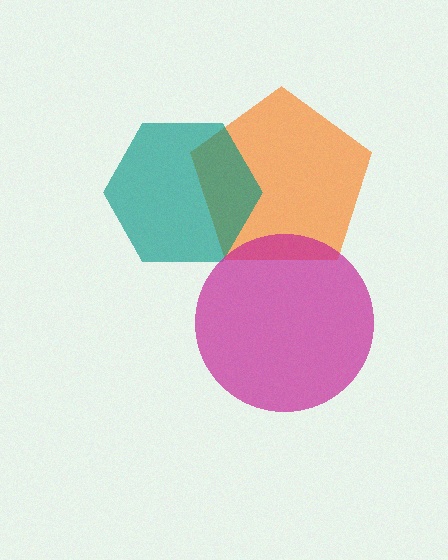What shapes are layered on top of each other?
The layered shapes are: an orange pentagon, a teal hexagon, a magenta circle.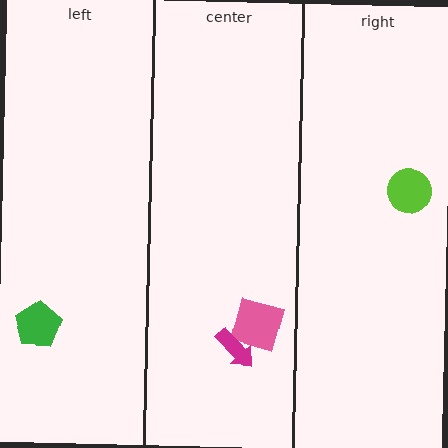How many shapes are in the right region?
1.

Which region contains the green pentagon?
The left region.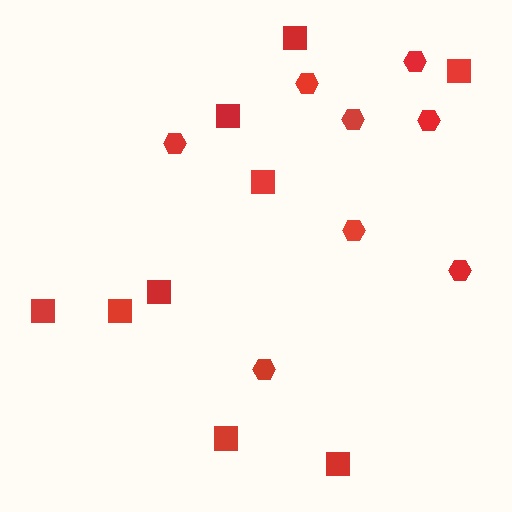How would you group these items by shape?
There are 2 groups: one group of hexagons (8) and one group of squares (9).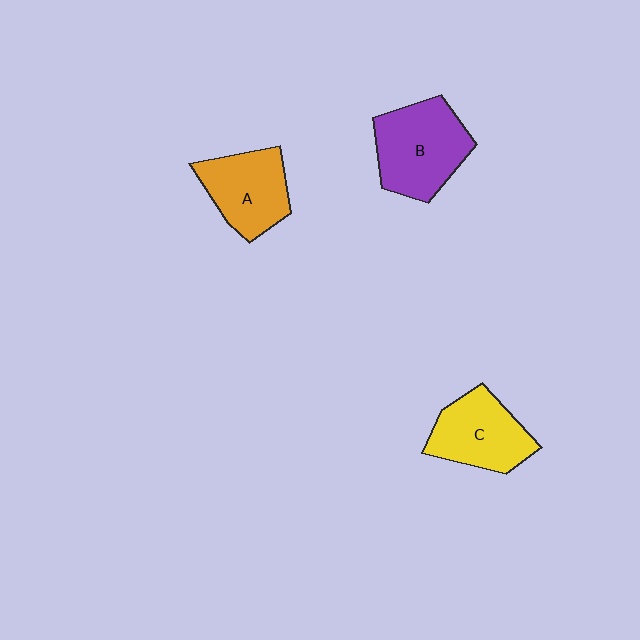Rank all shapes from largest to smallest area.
From largest to smallest: B (purple), C (yellow), A (orange).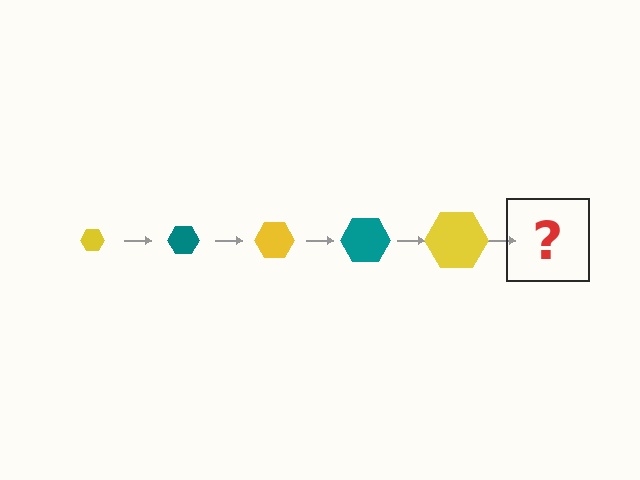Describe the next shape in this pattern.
It should be a teal hexagon, larger than the previous one.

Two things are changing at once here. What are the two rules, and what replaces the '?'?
The two rules are that the hexagon grows larger each step and the color cycles through yellow and teal. The '?' should be a teal hexagon, larger than the previous one.